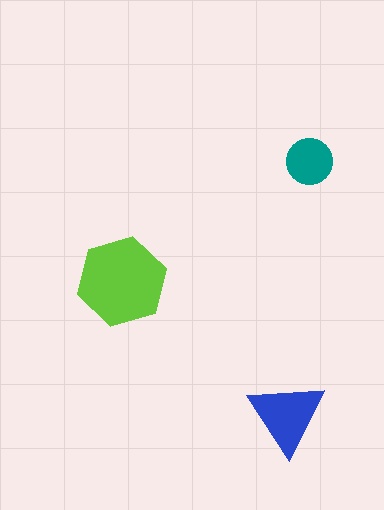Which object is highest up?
The teal circle is topmost.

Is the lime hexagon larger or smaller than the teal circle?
Larger.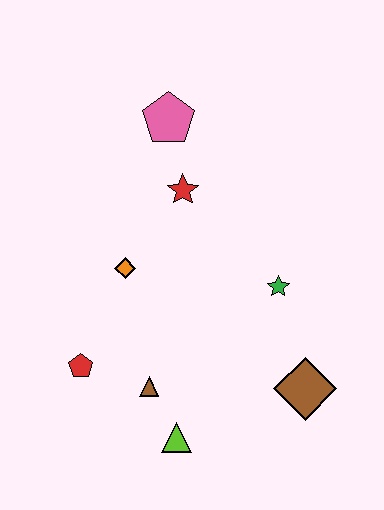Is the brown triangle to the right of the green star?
No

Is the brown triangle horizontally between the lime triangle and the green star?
No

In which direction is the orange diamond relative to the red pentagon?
The orange diamond is above the red pentagon.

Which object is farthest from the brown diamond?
The pink pentagon is farthest from the brown diamond.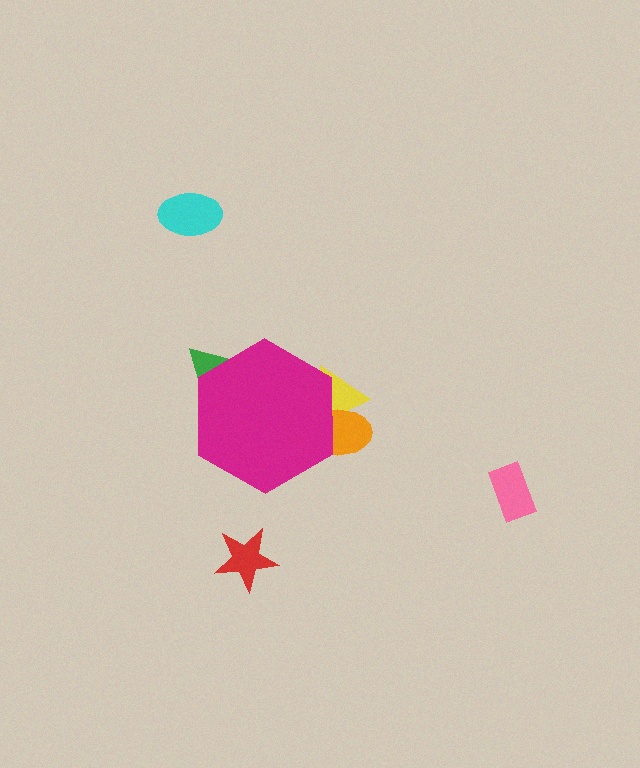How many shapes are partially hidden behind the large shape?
3 shapes are partially hidden.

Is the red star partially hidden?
No, the red star is fully visible.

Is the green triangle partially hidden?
Yes, the green triangle is partially hidden behind the magenta hexagon.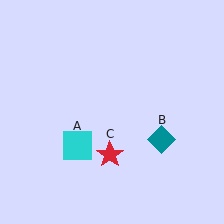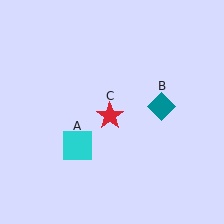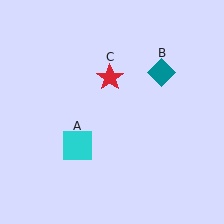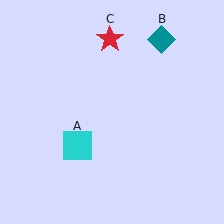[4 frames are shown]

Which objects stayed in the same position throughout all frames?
Cyan square (object A) remained stationary.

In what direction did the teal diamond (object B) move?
The teal diamond (object B) moved up.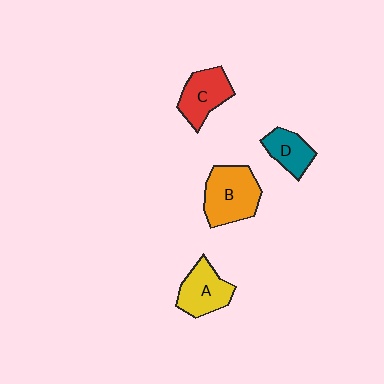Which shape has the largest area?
Shape B (orange).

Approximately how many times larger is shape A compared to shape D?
Approximately 1.3 times.